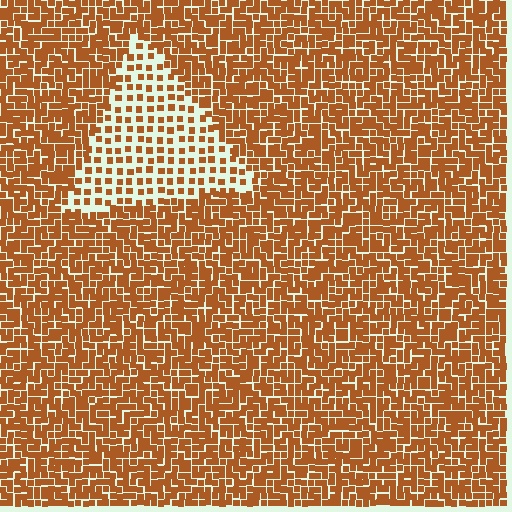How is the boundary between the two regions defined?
The boundary is defined by a change in element density (approximately 2.3x ratio). All elements are the same color, size, and shape.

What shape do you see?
I see a triangle.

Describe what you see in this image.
The image contains small brown elements arranged at two different densities. A triangle-shaped region is visible where the elements are less densely packed than the surrounding area.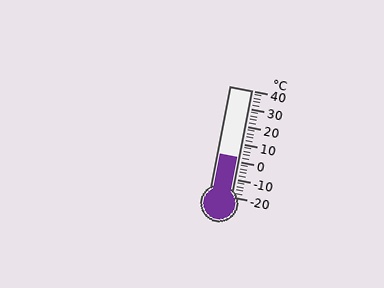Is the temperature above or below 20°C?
The temperature is below 20°C.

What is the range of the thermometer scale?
The thermometer scale ranges from -20°C to 40°C.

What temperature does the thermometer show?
The thermometer shows approximately 2°C.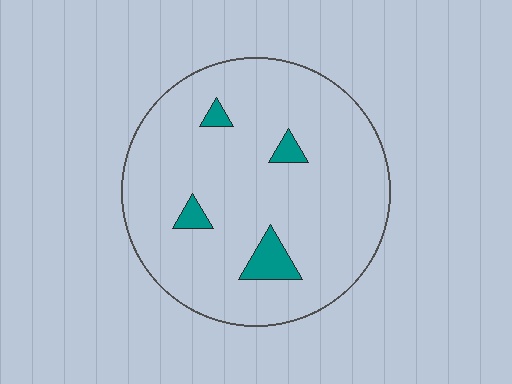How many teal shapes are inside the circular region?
4.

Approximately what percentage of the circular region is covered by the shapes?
Approximately 5%.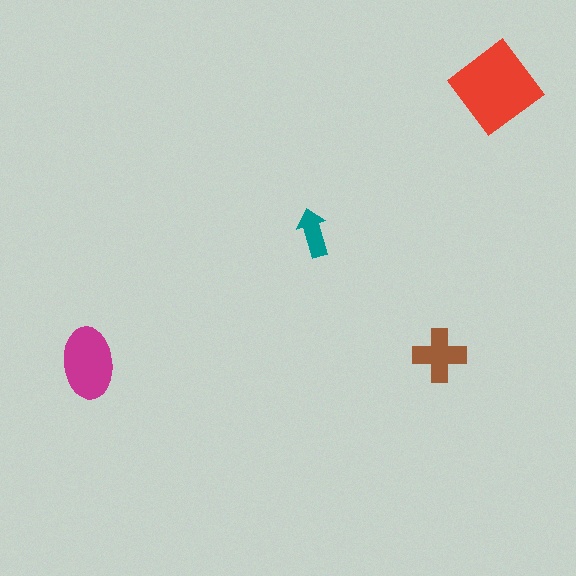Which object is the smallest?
The teal arrow.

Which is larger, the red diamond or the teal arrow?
The red diamond.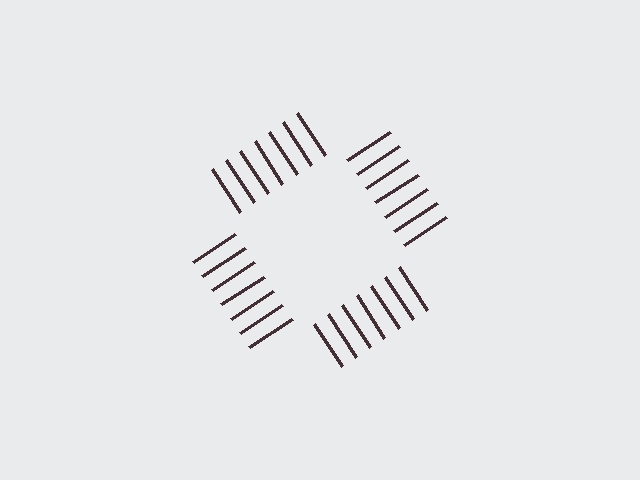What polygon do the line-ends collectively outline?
An illusory square — the line segments terminate on its edges but no continuous stroke is drawn.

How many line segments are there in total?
28 — 7 along each of the 4 edges.